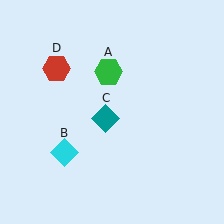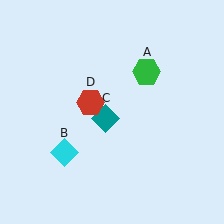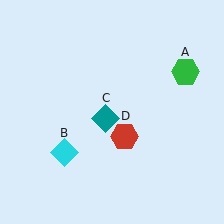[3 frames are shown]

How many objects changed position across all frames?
2 objects changed position: green hexagon (object A), red hexagon (object D).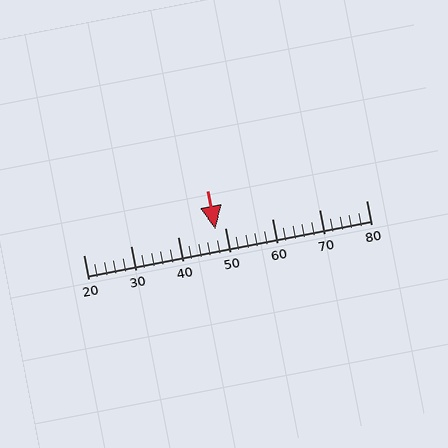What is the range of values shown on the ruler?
The ruler shows values from 20 to 80.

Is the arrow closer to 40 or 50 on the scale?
The arrow is closer to 50.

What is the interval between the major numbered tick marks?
The major tick marks are spaced 10 units apart.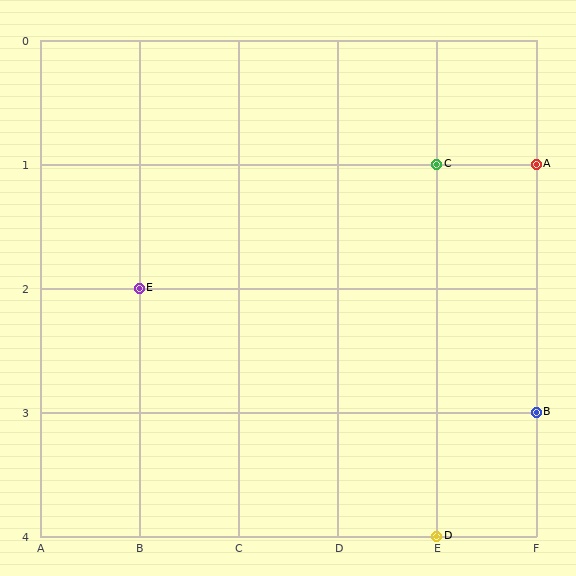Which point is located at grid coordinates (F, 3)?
Point B is at (F, 3).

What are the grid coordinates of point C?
Point C is at grid coordinates (E, 1).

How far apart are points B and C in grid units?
Points B and C are 1 column and 2 rows apart (about 2.2 grid units diagonally).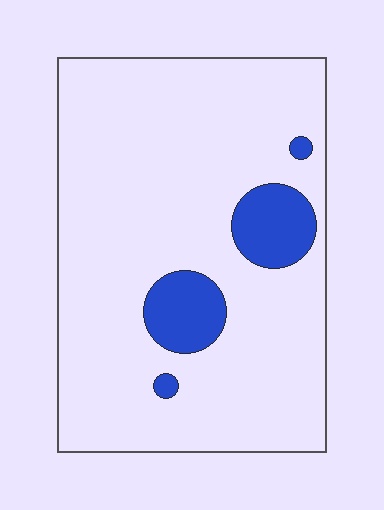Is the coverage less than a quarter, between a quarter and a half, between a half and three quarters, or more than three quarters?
Less than a quarter.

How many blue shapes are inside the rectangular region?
4.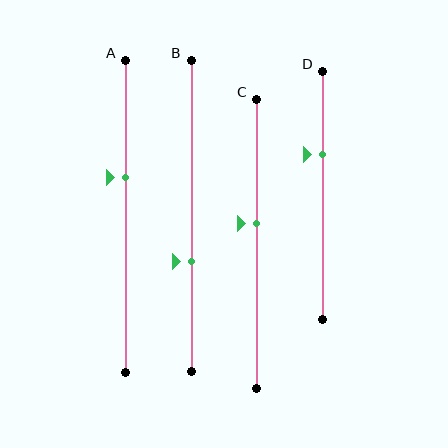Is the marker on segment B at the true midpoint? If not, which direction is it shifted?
No, the marker on segment B is shifted downward by about 15% of the segment length.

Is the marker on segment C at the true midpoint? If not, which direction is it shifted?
No, the marker on segment C is shifted upward by about 7% of the segment length.